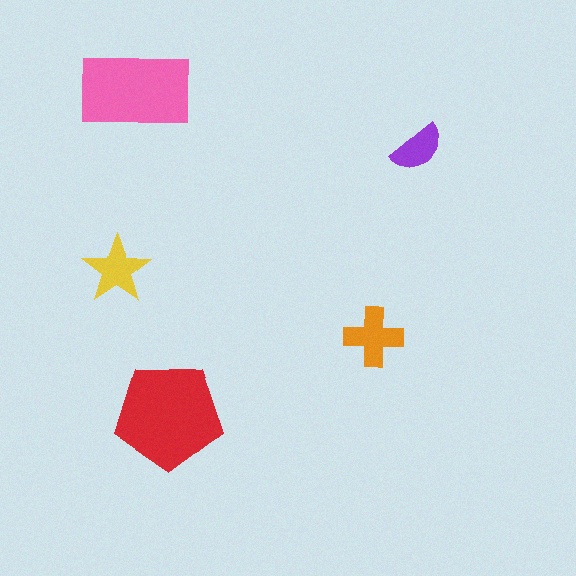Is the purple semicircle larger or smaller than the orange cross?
Smaller.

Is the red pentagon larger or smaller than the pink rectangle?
Larger.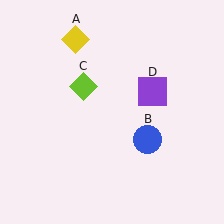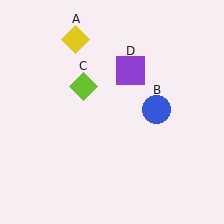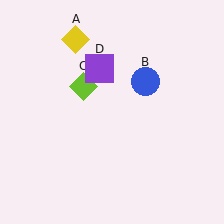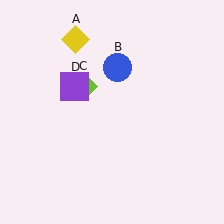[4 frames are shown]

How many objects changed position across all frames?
2 objects changed position: blue circle (object B), purple square (object D).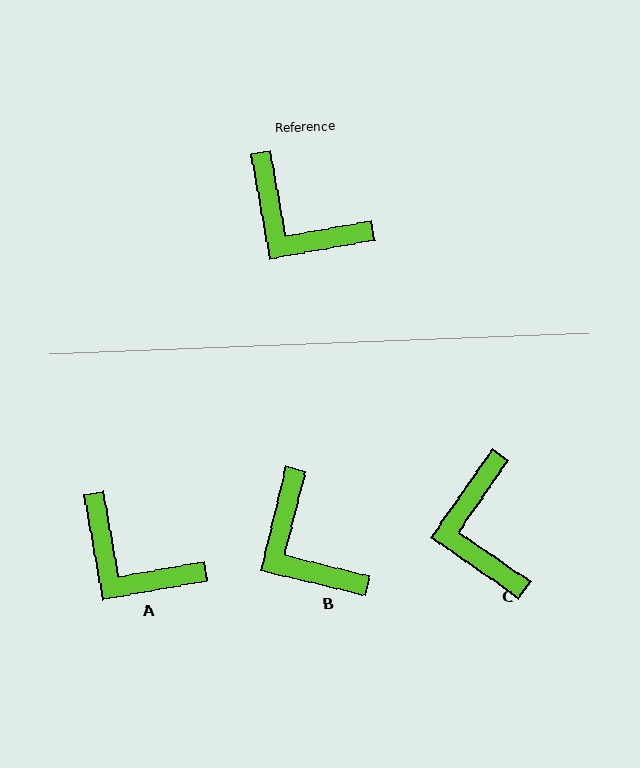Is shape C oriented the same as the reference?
No, it is off by about 45 degrees.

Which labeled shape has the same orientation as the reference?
A.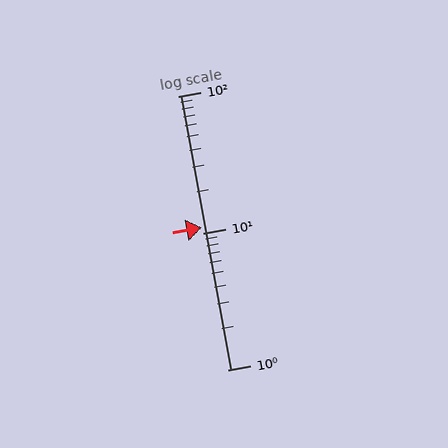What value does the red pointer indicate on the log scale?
The pointer indicates approximately 11.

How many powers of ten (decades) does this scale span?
The scale spans 2 decades, from 1 to 100.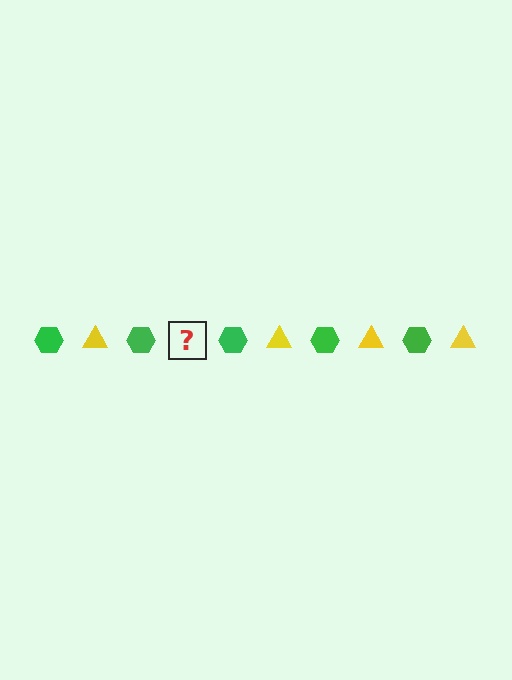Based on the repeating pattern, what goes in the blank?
The blank should be a yellow triangle.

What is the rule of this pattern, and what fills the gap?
The rule is that the pattern alternates between green hexagon and yellow triangle. The gap should be filled with a yellow triangle.